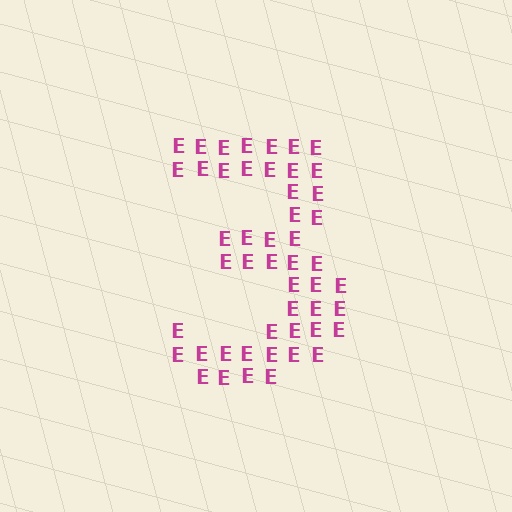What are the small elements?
The small elements are letter E's.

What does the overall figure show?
The overall figure shows the digit 3.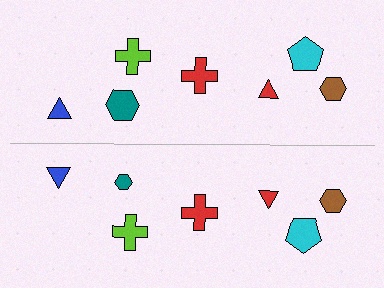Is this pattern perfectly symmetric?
No, the pattern is not perfectly symmetric. The teal hexagon on the bottom side has a different size than its mirror counterpart.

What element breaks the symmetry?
The teal hexagon on the bottom side has a different size than its mirror counterpart.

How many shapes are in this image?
There are 14 shapes in this image.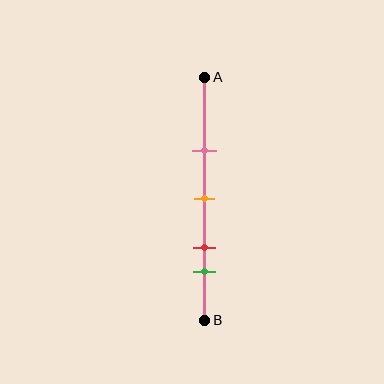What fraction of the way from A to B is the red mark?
The red mark is approximately 70% (0.7) of the way from A to B.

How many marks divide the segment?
There are 4 marks dividing the segment.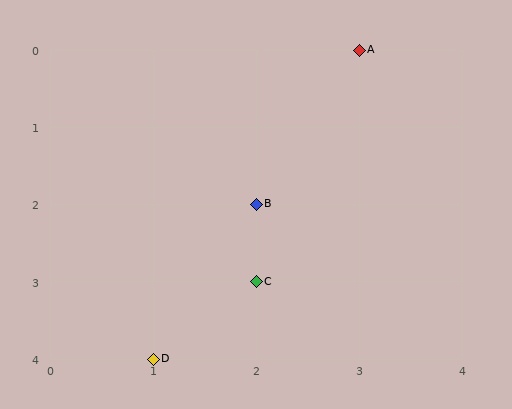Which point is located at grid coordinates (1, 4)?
Point D is at (1, 4).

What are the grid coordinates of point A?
Point A is at grid coordinates (3, 0).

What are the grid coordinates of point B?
Point B is at grid coordinates (2, 2).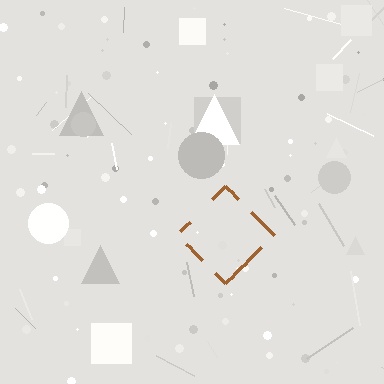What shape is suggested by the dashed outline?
The dashed outline suggests a diamond.